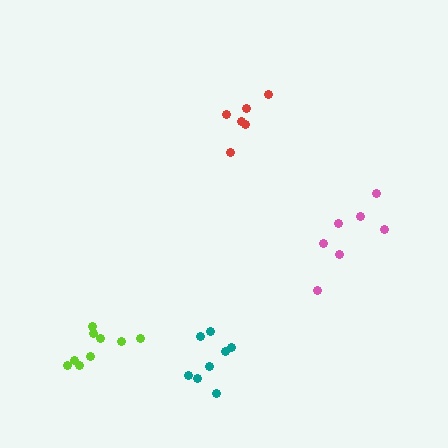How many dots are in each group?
Group 1: 8 dots, Group 2: 6 dots, Group 3: 7 dots, Group 4: 9 dots (30 total).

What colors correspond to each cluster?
The clusters are colored: teal, red, pink, lime.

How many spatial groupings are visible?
There are 4 spatial groupings.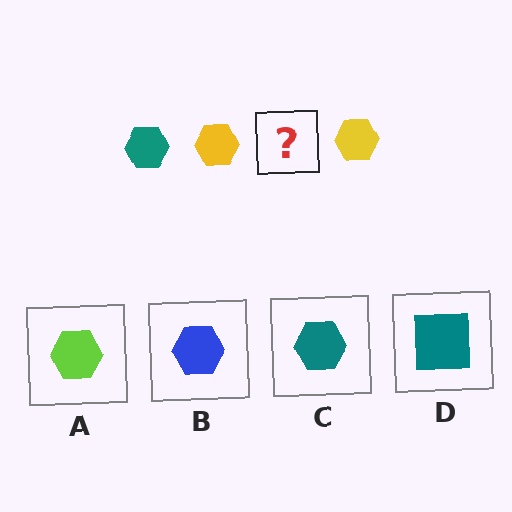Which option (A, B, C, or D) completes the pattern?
C.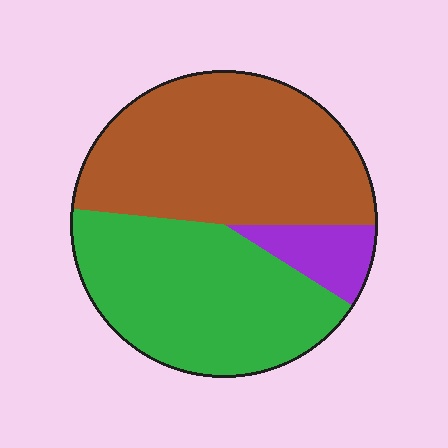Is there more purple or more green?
Green.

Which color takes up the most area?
Brown, at roughly 50%.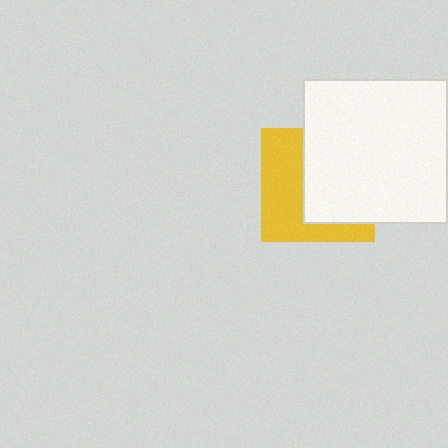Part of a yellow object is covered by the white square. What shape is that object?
It is a square.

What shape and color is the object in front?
The object in front is a white square.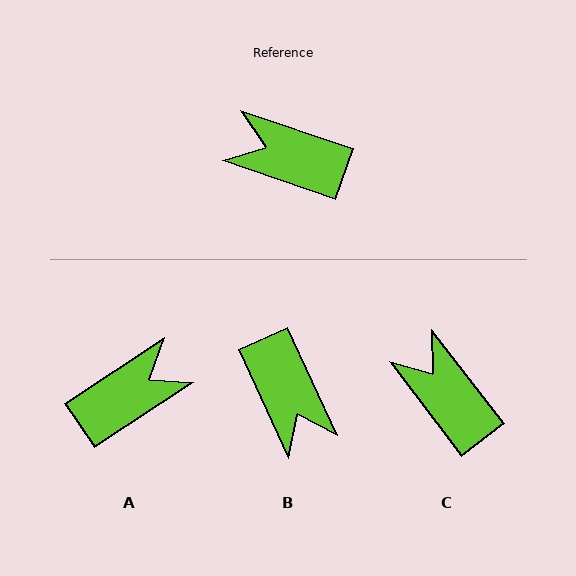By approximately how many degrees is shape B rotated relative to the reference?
Approximately 133 degrees counter-clockwise.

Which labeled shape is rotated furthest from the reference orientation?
B, about 133 degrees away.